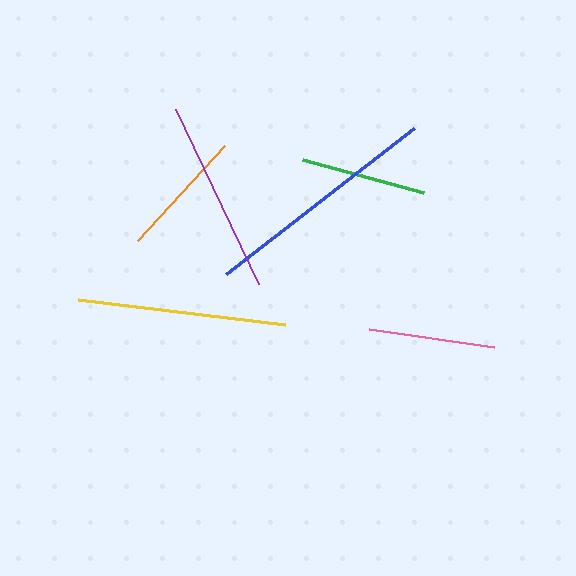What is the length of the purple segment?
The purple segment is approximately 194 pixels long.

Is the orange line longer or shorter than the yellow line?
The yellow line is longer than the orange line.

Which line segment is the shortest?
The green line is the shortest at approximately 125 pixels.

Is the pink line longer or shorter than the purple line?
The purple line is longer than the pink line.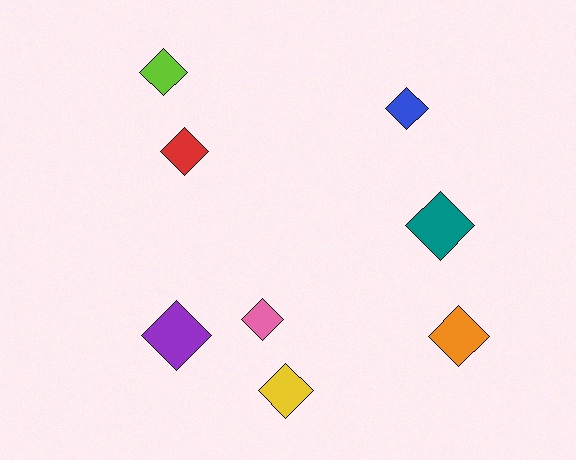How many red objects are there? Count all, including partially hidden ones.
There is 1 red object.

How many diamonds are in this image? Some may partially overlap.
There are 8 diamonds.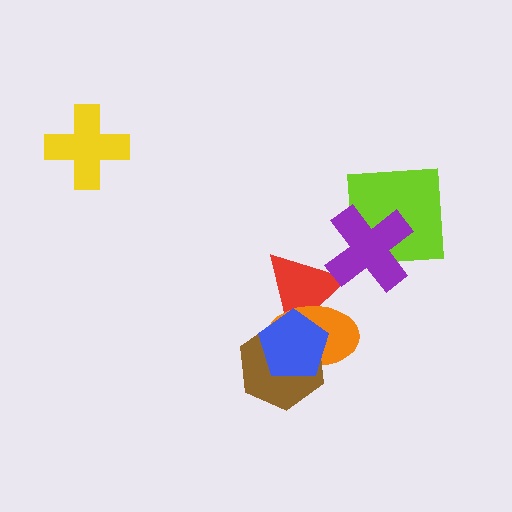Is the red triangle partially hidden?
Yes, it is partially covered by another shape.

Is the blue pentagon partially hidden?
No, no other shape covers it.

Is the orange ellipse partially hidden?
Yes, it is partially covered by another shape.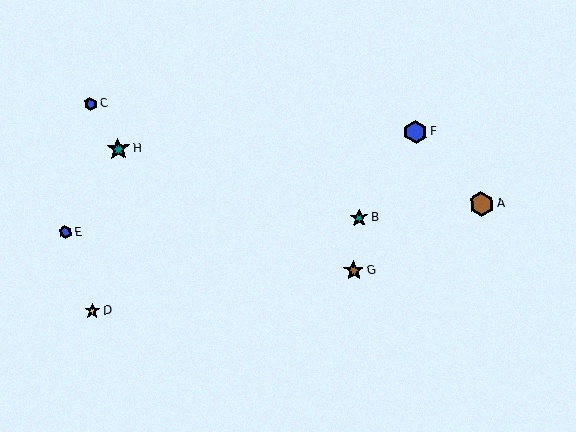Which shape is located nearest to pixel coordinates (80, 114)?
The blue hexagon (labeled C) at (90, 104) is nearest to that location.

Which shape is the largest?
The brown hexagon (labeled A) is the largest.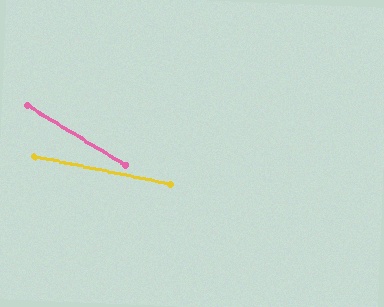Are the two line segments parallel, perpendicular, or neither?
Neither parallel nor perpendicular — they differ by about 20°.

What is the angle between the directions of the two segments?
Approximately 20 degrees.